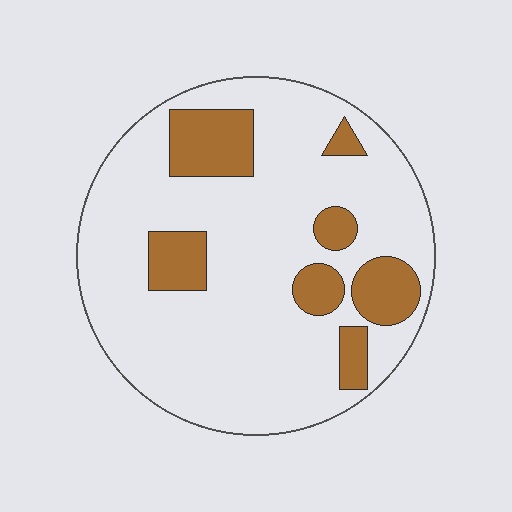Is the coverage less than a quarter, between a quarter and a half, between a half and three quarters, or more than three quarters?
Less than a quarter.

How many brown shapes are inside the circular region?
7.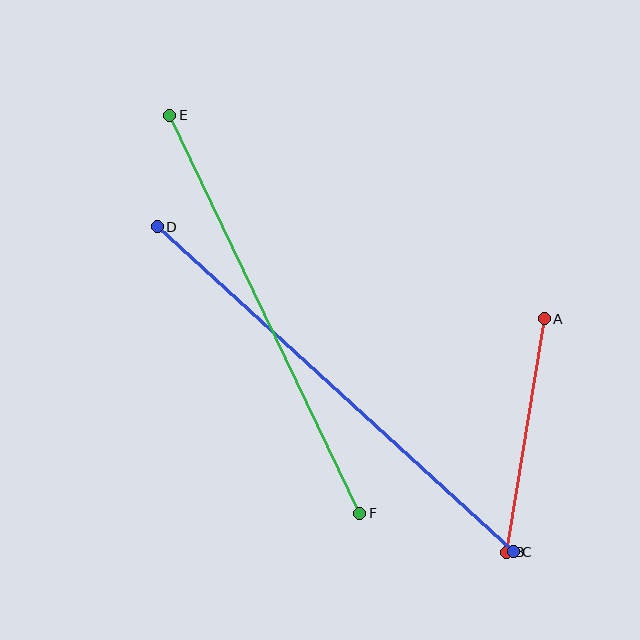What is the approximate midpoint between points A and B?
The midpoint is at approximately (525, 436) pixels.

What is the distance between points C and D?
The distance is approximately 482 pixels.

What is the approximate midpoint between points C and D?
The midpoint is at approximately (335, 389) pixels.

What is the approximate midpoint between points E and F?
The midpoint is at approximately (265, 314) pixels.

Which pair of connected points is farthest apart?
Points C and D are farthest apart.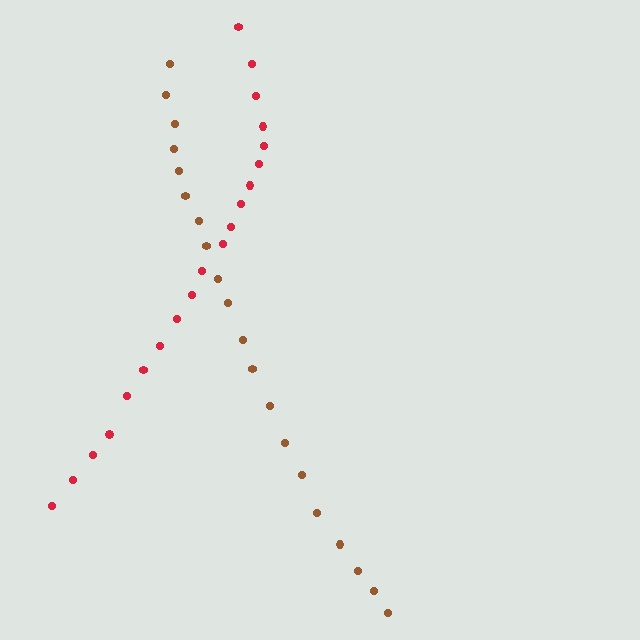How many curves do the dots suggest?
There are 2 distinct paths.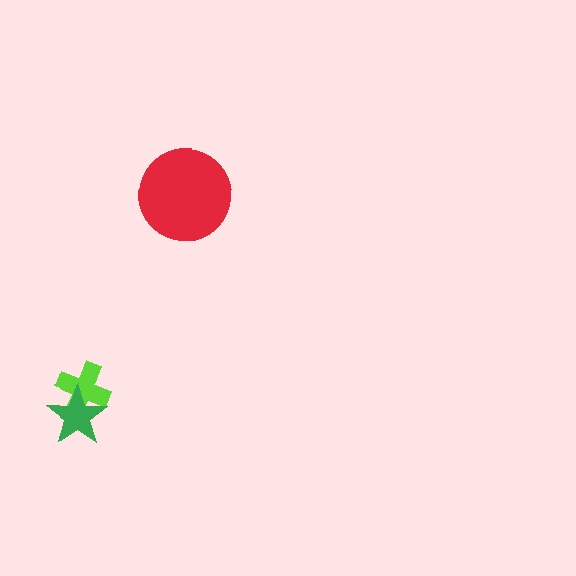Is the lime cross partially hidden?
Yes, it is partially covered by another shape.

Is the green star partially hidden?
No, no other shape covers it.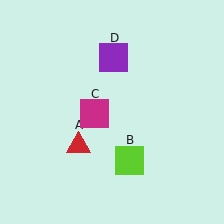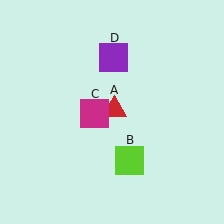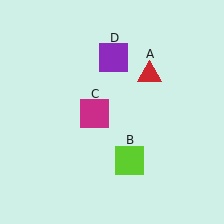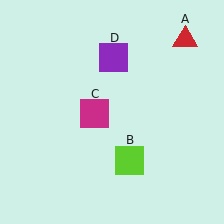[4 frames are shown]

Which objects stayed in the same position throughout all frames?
Lime square (object B) and magenta square (object C) and purple square (object D) remained stationary.